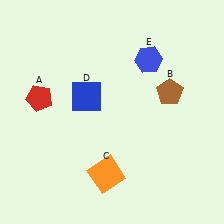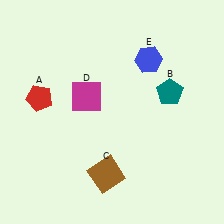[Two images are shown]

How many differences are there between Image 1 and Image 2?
There are 3 differences between the two images.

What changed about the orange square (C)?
In Image 1, C is orange. In Image 2, it changed to brown.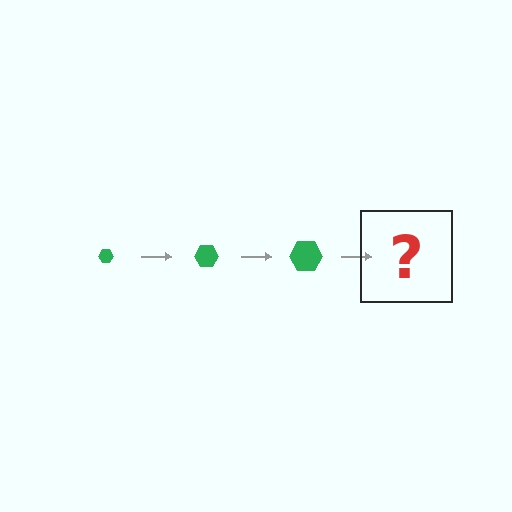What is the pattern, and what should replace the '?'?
The pattern is that the hexagon gets progressively larger each step. The '?' should be a green hexagon, larger than the previous one.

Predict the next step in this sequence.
The next step is a green hexagon, larger than the previous one.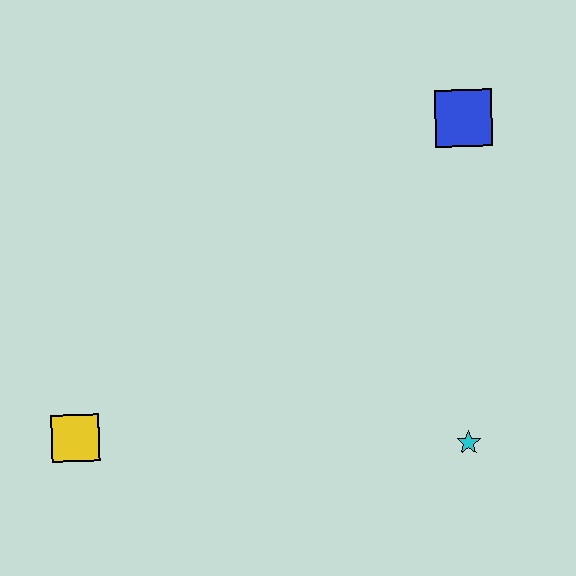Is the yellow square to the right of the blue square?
No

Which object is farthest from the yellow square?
The blue square is farthest from the yellow square.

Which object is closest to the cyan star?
The blue square is closest to the cyan star.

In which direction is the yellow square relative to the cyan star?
The yellow square is to the left of the cyan star.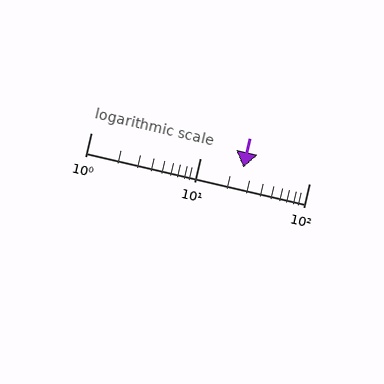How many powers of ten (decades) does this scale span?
The scale spans 2 decades, from 1 to 100.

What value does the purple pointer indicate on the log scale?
The pointer indicates approximately 25.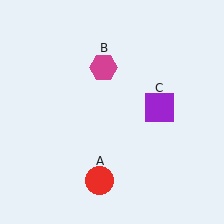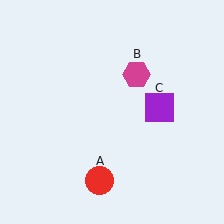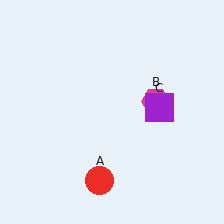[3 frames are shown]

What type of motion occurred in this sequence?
The magenta hexagon (object B) rotated clockwise around the center of the scene.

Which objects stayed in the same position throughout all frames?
Red circle (object A) and purple square (object C) remained stationary.